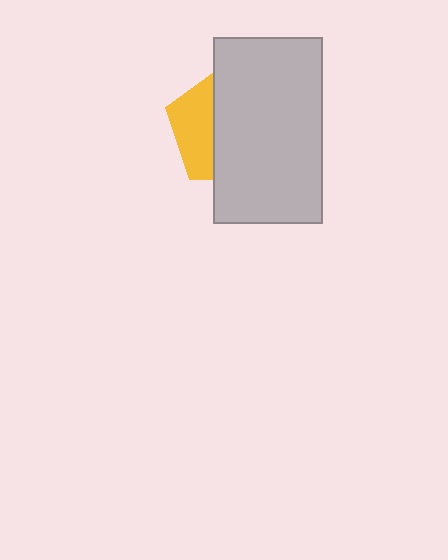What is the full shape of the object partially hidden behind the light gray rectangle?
The partially hidden object is a yellow pentagon.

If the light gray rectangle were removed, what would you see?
You would see the complete yellow pentagon.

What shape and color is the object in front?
The object in front is a light gray rectangle.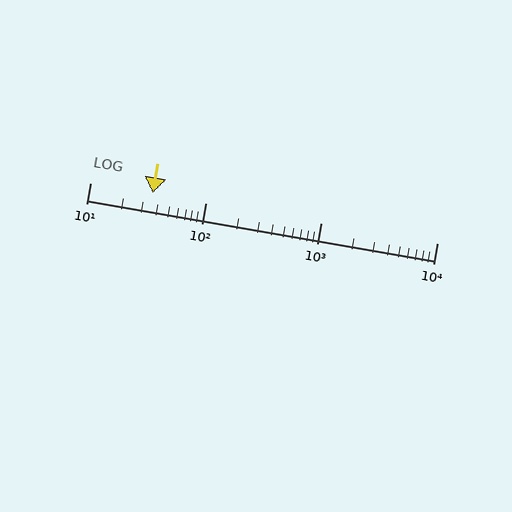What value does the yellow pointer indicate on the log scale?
The pointer indicates approximately 35.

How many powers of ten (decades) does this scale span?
The scale spans 3 decades, from 10 to 10000.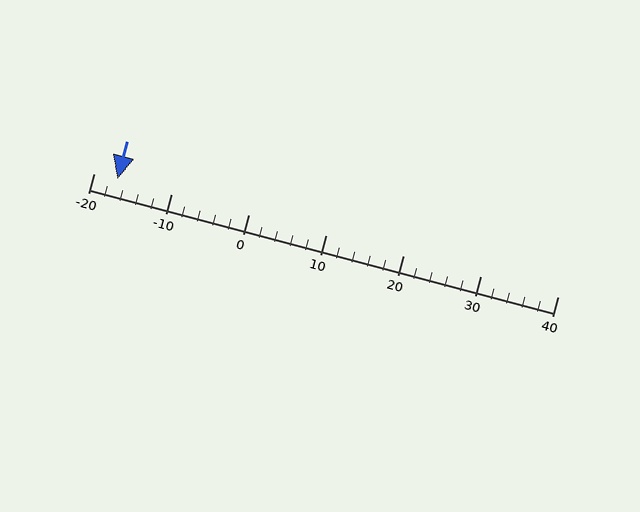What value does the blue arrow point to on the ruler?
The blue arrow points to approximately -17.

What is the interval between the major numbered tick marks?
The major tick marks are spaced 10 units apart.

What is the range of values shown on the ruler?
The ruler shows values from -20 to 40.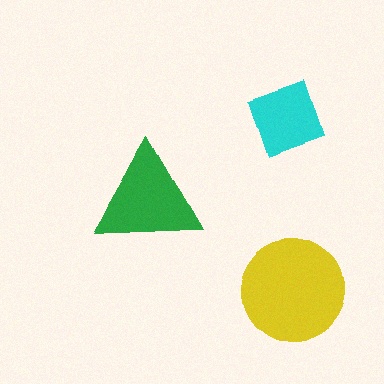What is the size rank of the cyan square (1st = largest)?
3rd.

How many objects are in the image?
There are 3 objects in the image.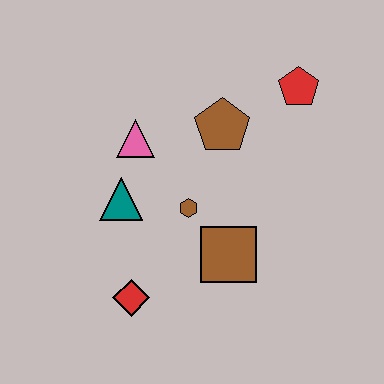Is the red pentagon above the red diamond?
Yes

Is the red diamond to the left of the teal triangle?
No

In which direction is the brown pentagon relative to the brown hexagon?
The brown pentagon is above the brown hexagon.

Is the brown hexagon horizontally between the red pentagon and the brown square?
No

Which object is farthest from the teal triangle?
The red pentagon is farthest from the teal triangle.